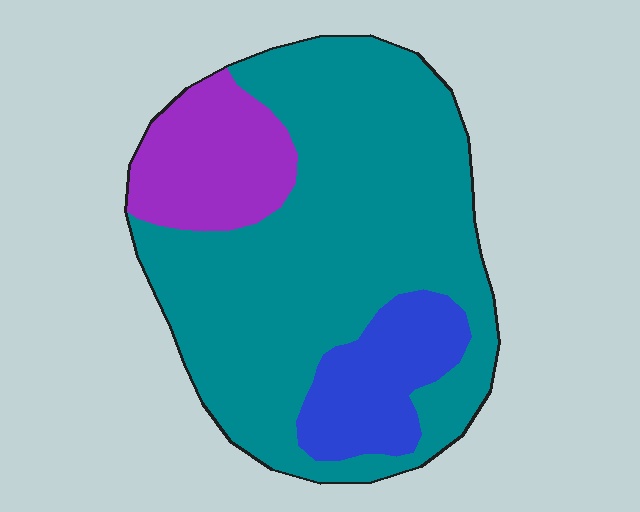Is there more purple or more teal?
Teal.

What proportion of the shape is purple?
Purple covers around 15% of the shape.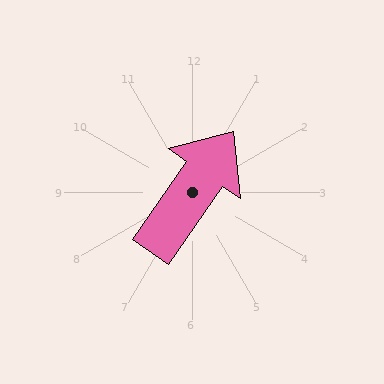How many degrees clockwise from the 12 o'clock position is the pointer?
Approximately 35 degrees.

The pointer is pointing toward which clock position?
Roughly 1 o'clock.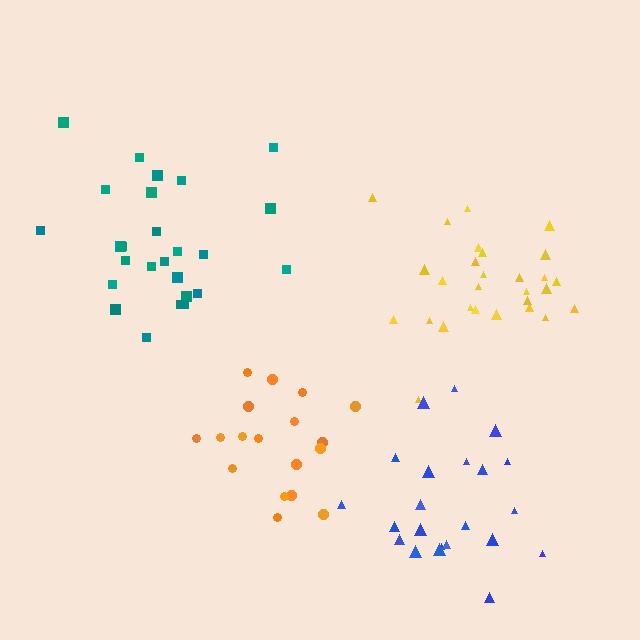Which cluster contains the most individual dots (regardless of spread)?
Yellow (28).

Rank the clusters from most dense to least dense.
yellow, orange, blue, teal.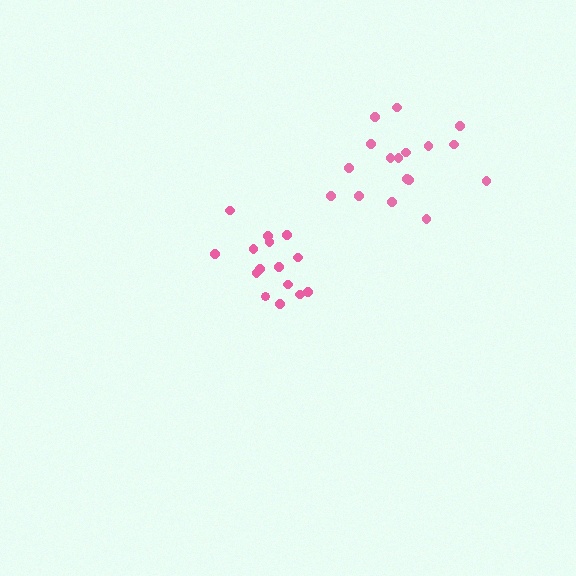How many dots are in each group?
Group 1: 15 dots, Group 2: 17 dots (32 total).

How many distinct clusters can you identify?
There are 2 distinct clusters.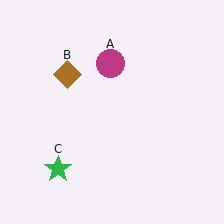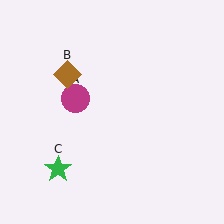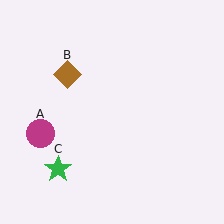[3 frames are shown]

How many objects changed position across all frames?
1 object changed position: magenta circle (object A).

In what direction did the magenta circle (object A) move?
The magenta circle (object A) moved down and to the left.